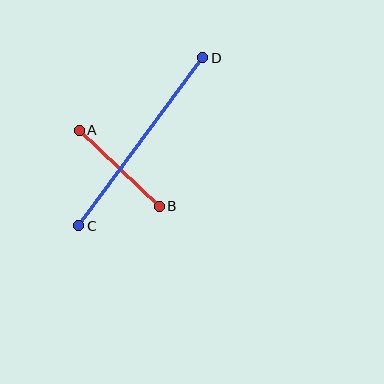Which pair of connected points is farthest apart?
Points C and D are farthest apart.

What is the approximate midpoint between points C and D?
The midpoint is at approximately (141, 142) pixels.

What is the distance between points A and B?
The distance is approximately 110 pixels.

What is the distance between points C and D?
The distance is approximately 209 pixels.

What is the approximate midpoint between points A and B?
The midpoint is at approximately (119, 168) pixels.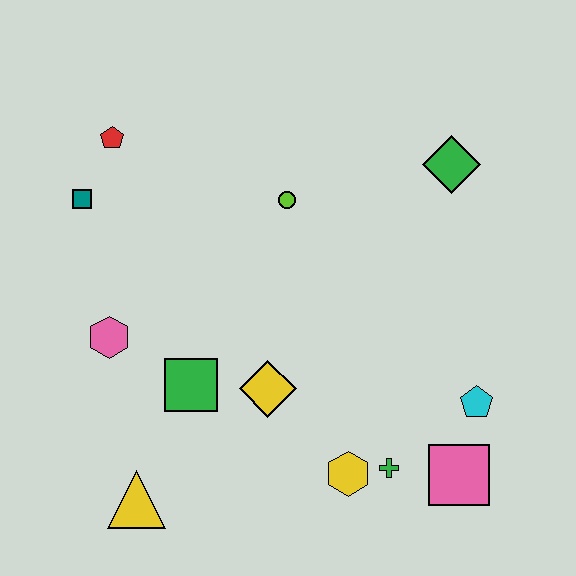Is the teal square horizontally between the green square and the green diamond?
No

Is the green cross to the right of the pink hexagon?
Yes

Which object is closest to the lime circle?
The green diamond is closest to the lime circle.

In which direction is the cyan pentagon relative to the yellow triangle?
The cyan pentagon is to the right of the yellow triangle.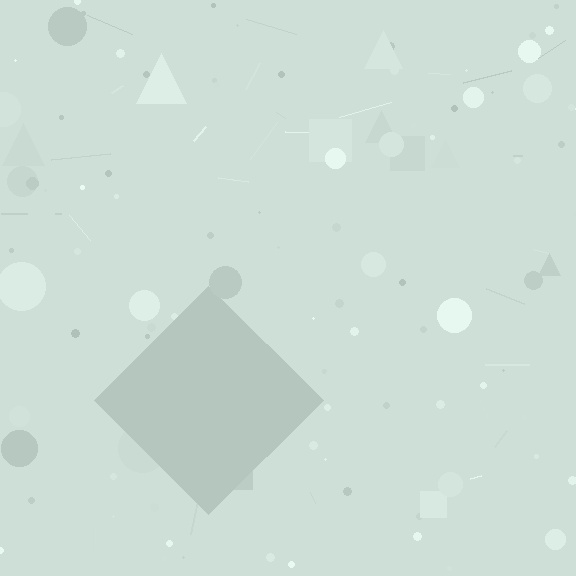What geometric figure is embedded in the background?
A diamond is embedded in the background.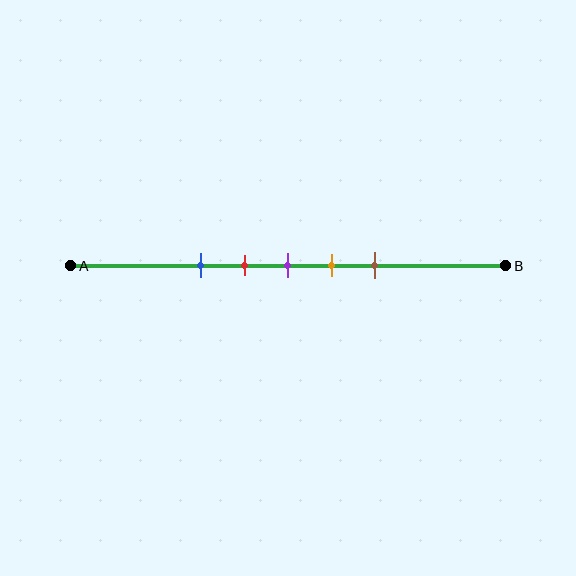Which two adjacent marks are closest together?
The red and purple marks are the closest adjacent pair.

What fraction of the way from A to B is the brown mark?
The brown mark is approximately 70% (0.7) of the way from A to B.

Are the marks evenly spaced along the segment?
Yes, the marks are approximately evenly spaced.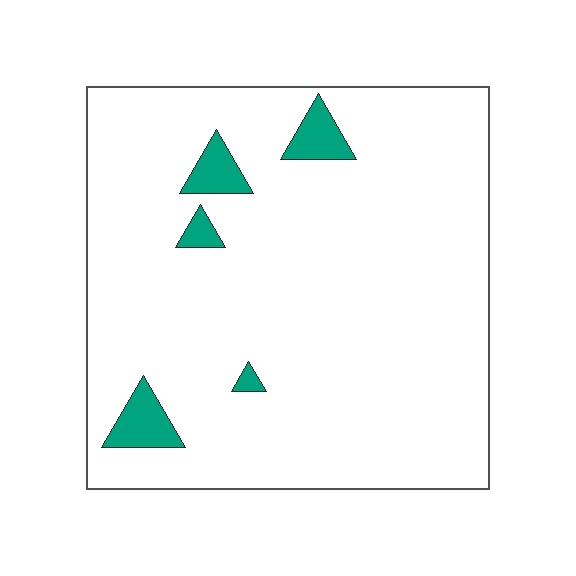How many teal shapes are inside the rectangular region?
5.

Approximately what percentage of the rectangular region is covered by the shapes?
Approximately 5%.